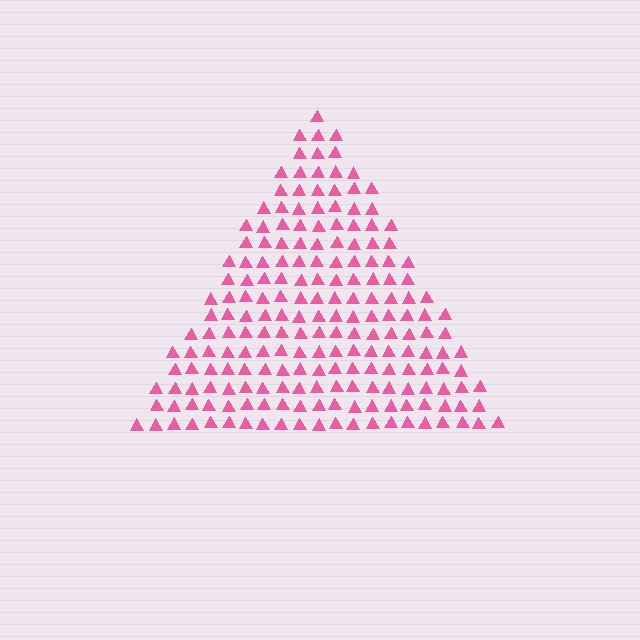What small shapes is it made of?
It is made of small triangles.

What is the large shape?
The large shape is a triangle.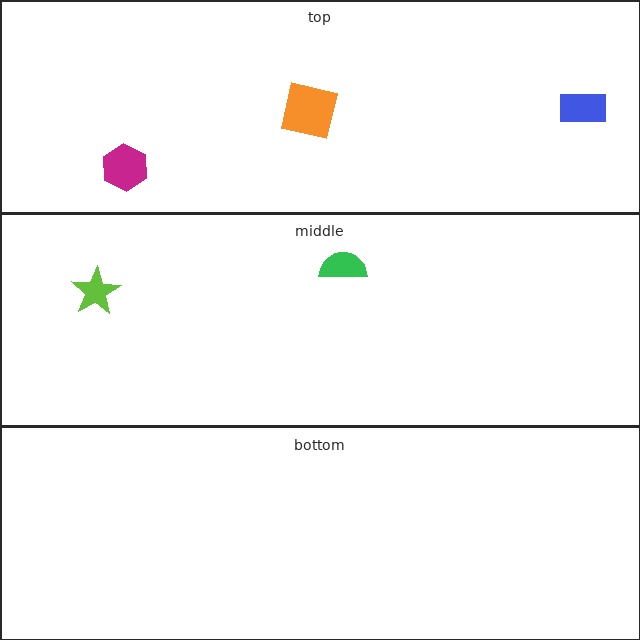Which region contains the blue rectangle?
The top region.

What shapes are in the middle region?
The lime star, the green semicircle.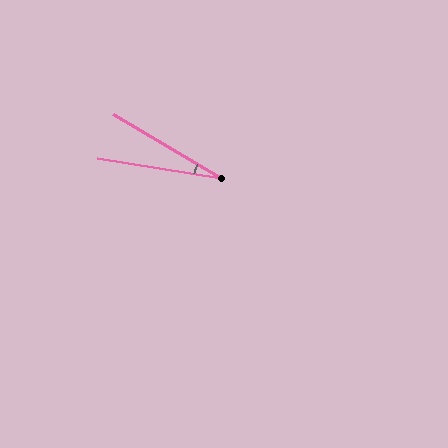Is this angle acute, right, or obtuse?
It is acute.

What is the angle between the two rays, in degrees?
Approximately 21 degrees.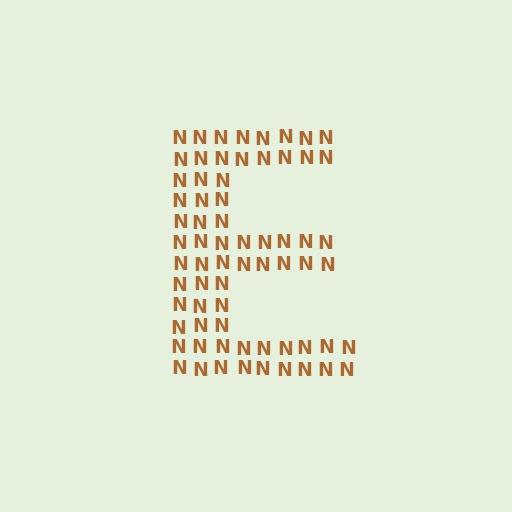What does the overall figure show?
The overall figure shows the letter E.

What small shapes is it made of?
It is made of small letter N's.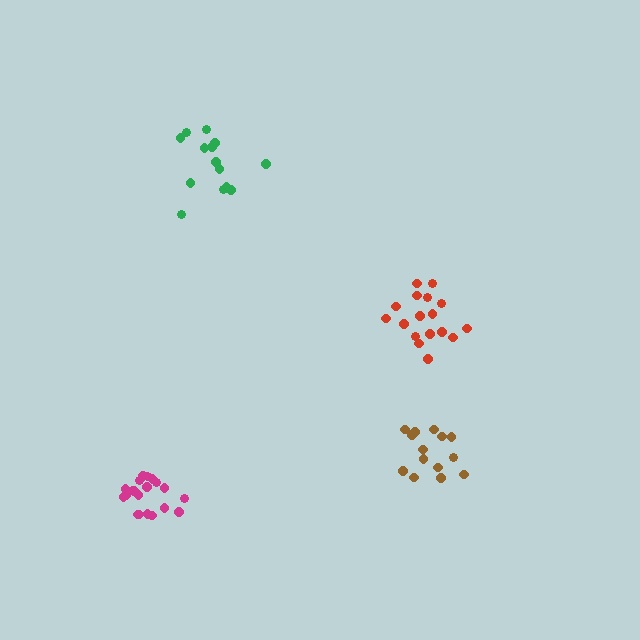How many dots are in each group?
Group 1: 14 dots, Group 2: 17 dots, Group 3: 14 dots, Group 4: 20 dots (65 total).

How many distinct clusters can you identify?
There are 4 distinct clusters.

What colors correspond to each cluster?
The clusters are colored: green, red, brown, magenta.